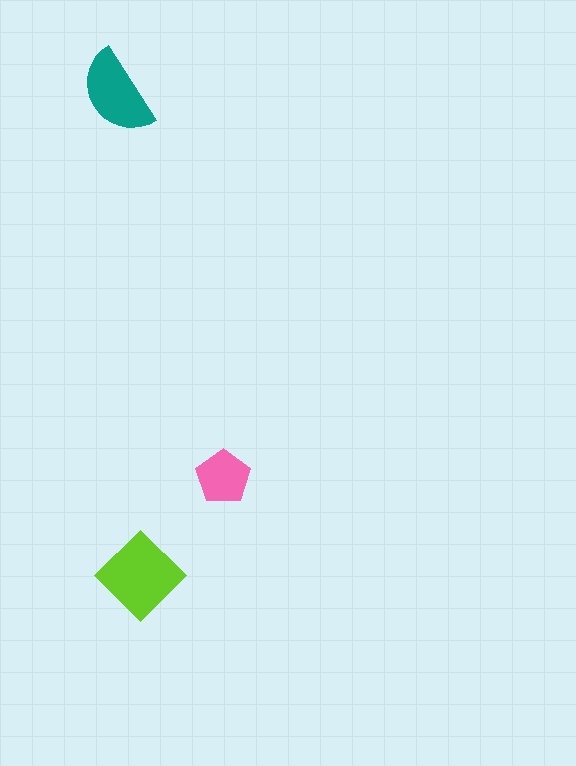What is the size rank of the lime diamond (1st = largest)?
1st.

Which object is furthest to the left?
The teal semicircle is leftmost.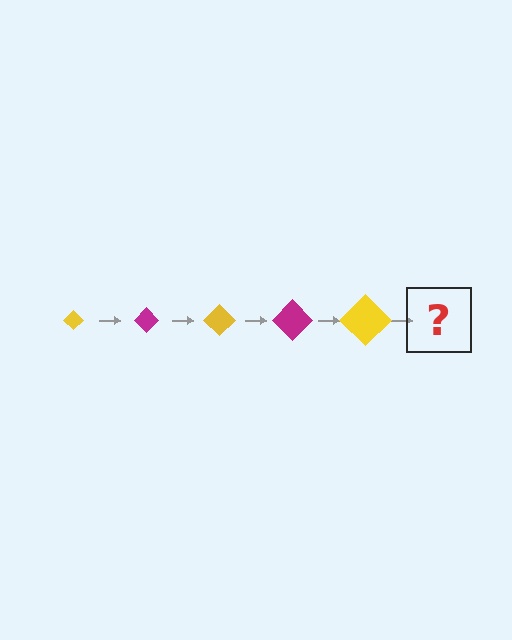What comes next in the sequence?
The next element should be a magenta diamond, larger than the previous one.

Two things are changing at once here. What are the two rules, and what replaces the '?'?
The two rules are that the diamond grows larger each step and the color cycles through yellow and magenta. The '?' should be a magenta diamond, larger than the previous one.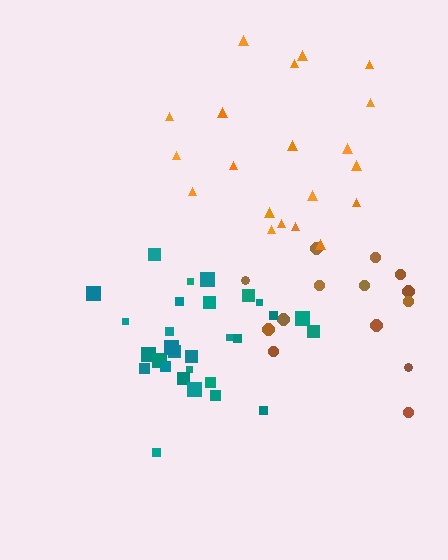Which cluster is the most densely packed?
Teal.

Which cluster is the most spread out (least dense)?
Brown.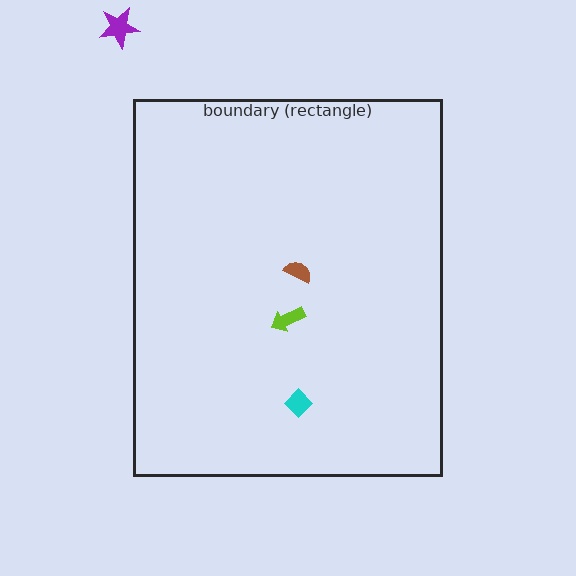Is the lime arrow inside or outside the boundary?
Inside.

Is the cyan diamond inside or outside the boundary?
Inside.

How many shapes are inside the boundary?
3 inside, 1 outside.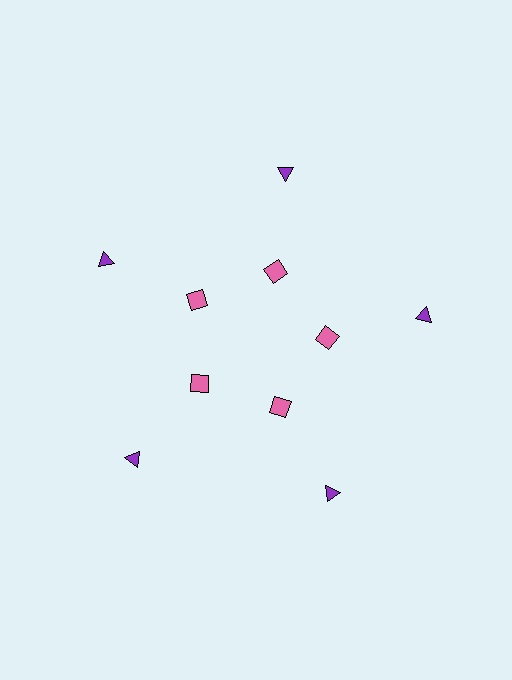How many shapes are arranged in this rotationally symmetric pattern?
There are 10 shapes, arranged in 5 groups of 2.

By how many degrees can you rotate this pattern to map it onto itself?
The pattern maps onto itself every 72 degrees of rotation.